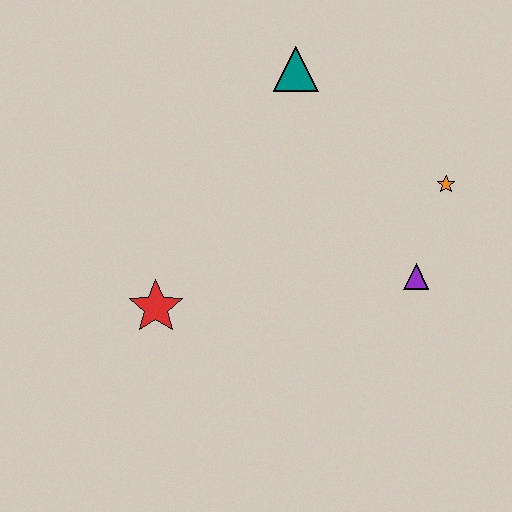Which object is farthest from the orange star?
The red star is farthest from the orange star.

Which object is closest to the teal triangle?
The orange star is closest to the teal triangle.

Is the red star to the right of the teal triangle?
No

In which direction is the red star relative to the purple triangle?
The red star is to the left of the purple triangle.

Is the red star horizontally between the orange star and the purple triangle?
No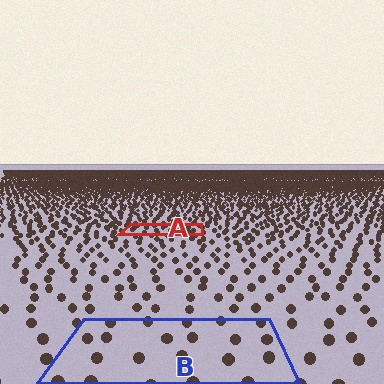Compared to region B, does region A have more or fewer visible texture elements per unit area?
Region A has more texture elements per unit area — they are packed more densely because it is farther away.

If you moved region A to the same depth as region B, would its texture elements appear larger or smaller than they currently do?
They would appear larger. At a closer depth, the same texture elements are projected at a bigger on-screen size.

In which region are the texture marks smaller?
The texture marks are smaller in region A, because it is farther away.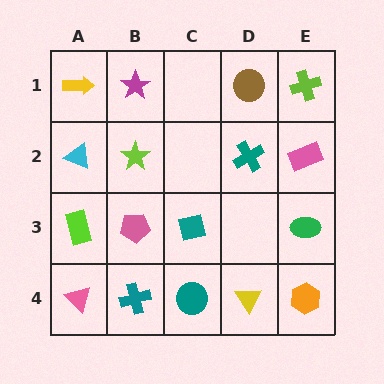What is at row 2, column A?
A cyan triangle.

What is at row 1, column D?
A brown circle.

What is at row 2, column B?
A lime star.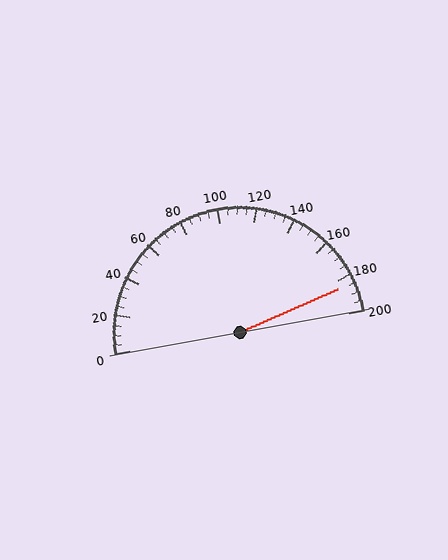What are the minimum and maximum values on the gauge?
The gauge ranges from 0 to 200.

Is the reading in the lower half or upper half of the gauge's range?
The reading is in the upper half of the range (0 to 200).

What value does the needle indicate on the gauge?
The needle indicates approximately 185.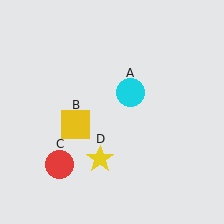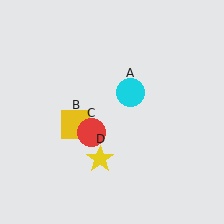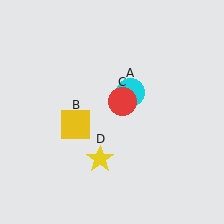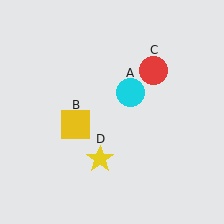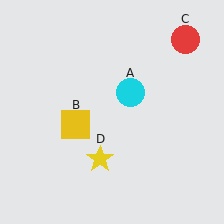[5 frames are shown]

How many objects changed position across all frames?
1 object changed position: red circle (object C).